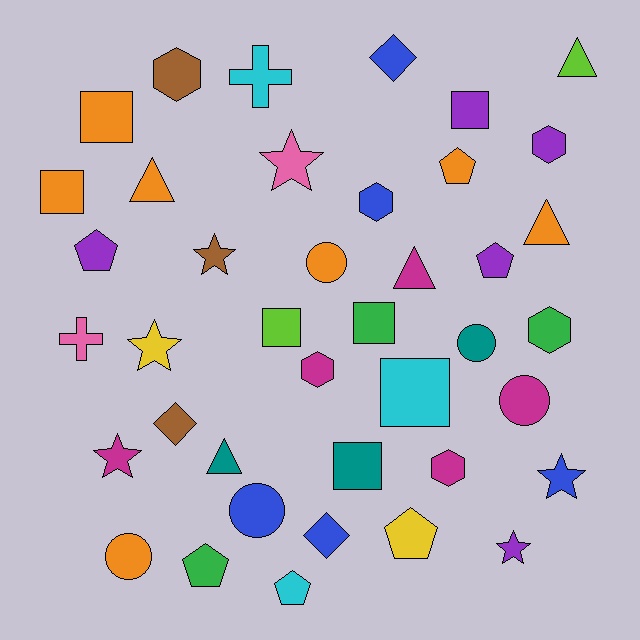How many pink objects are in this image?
There are 2 pink objects.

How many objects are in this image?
There are 40 objects.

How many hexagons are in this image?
There are 6 hexagons.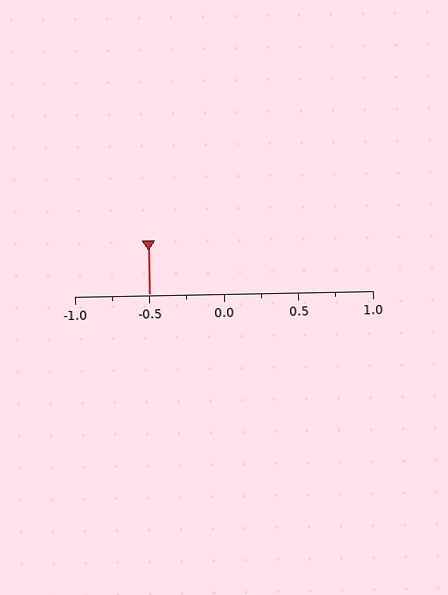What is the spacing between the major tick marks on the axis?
The major ticks are spaced 0.5 apart.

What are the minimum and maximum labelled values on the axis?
The axis runs from -1.0 to 1.0.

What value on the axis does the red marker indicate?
The marker indicates approximately -0.5.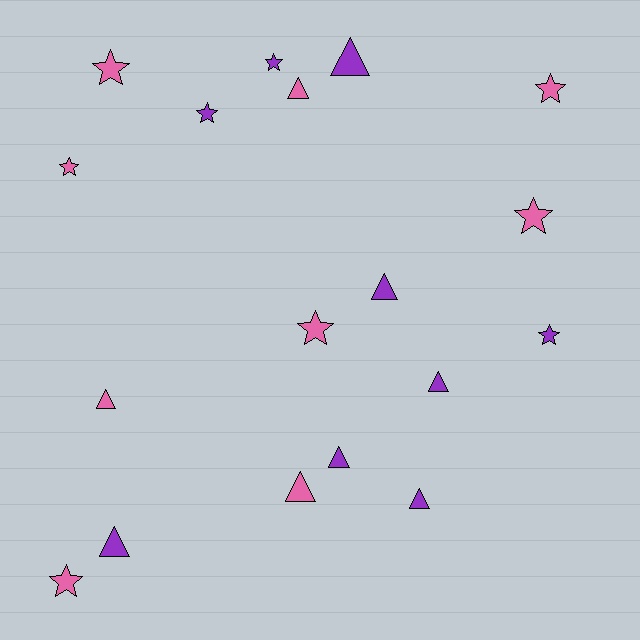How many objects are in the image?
There are 18 objects.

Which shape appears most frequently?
Triangle, with 9 objects.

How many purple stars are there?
There are 3 purple stars.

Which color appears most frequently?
Purple, with 9 objects.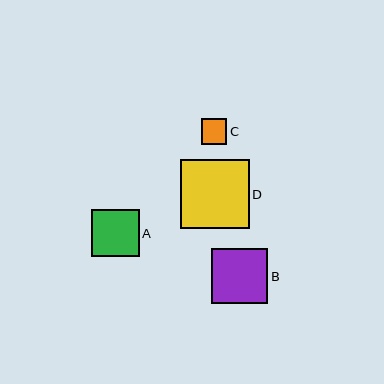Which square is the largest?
Square D is the largest with a size of approximately 69 pixels.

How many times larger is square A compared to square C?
Square A is approximately 1.9 times the size of square C.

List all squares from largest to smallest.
From largest to smallest: D, B, A, C.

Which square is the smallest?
Square C is the smallest with a size of approximately 25 pixels.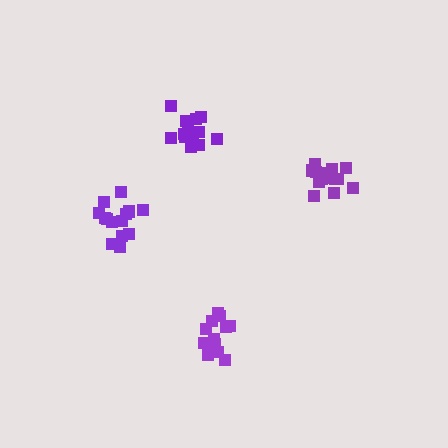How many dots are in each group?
Group 1: 15 dots, Group 2: 14 dots, Group 3: 14 dots, Group 4: 14 dots (57 total).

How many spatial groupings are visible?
There are 4 spatial groupings.